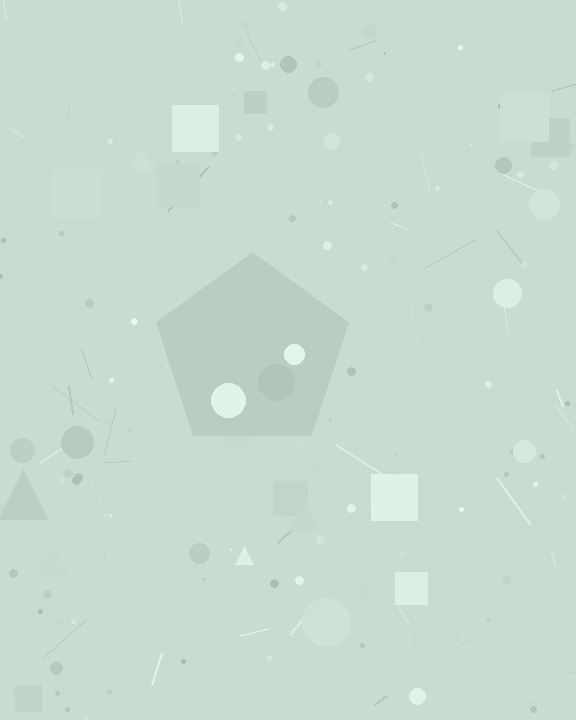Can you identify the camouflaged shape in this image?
The camouflaged shape is a pentagon.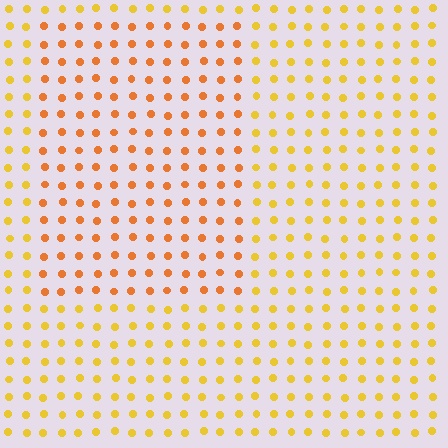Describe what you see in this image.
The image is filled with small yellow elements in a uniform arrangement. A rectangle-shaped region is visible where the elements are tinted to a slightly different hue, forming a subtle color boundary.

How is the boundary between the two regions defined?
The boundary is defined purely by a slight shift in hue (about 26 degrees). Spacing, size, and orientation are identical on both sides.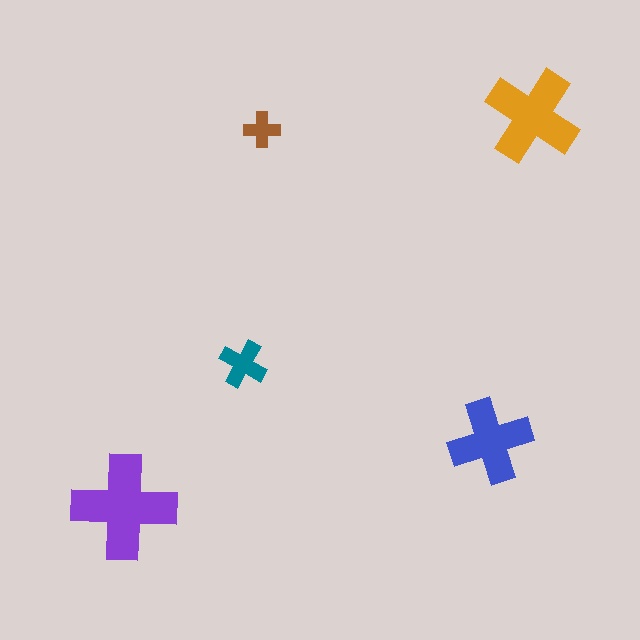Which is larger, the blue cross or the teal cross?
The blue one.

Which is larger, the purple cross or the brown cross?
The purple one.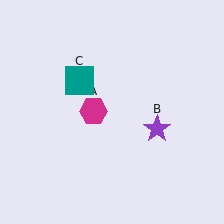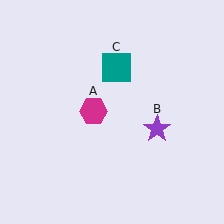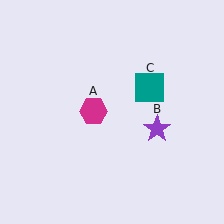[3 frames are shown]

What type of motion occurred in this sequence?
The teal square (object C) rotated clockwise around the center of the scene.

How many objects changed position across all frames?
1 object changed position: teal square (object C).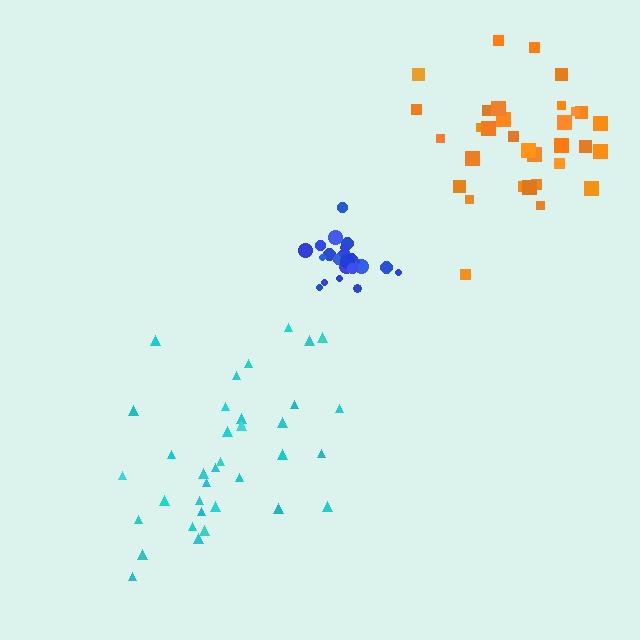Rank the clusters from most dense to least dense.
blue, orange, cyan.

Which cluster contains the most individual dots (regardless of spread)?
Cyan (35).